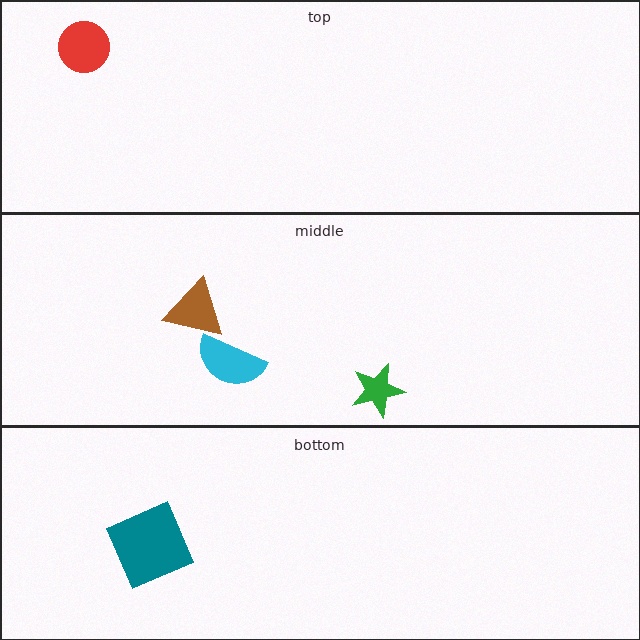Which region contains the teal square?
The bottom region.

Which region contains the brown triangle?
The middle region.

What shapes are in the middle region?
The green star, the brown triangle, the cyan semicircle.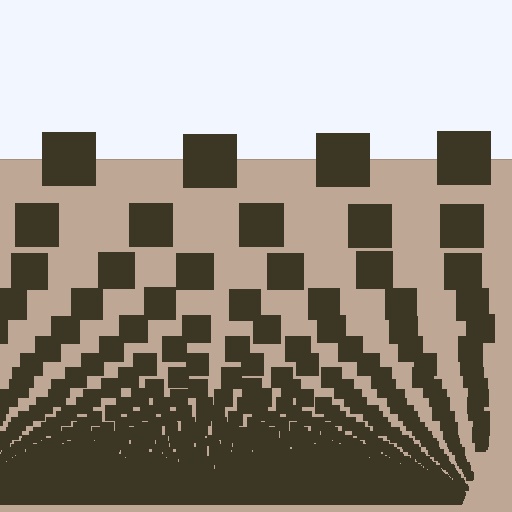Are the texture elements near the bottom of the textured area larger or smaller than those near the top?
Smaller. The gradient is inverted — elements near the bottom are smaller and denser.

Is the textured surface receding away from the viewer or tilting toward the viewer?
The surface appears to tilt toward the viewer. Texture elements get larger and sparser toward the top.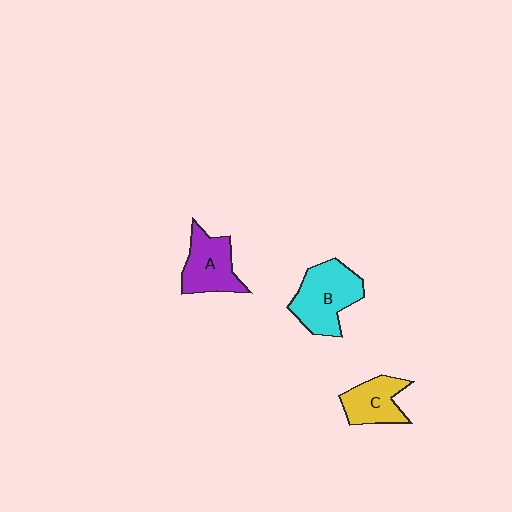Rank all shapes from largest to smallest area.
From largest to smallest: B (cyan), A (purple), C (yellow).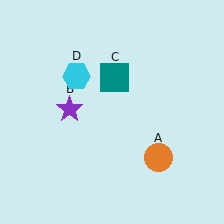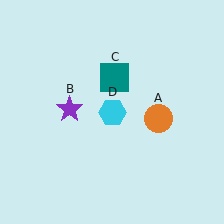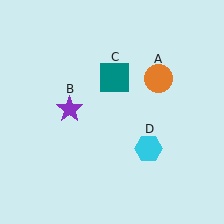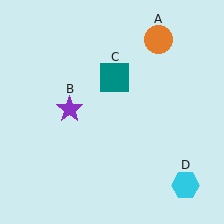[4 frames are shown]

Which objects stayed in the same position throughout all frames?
Purple star (object B) and teal square (object C) remained stationary.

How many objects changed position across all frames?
2 objects changed position: orange circle (object A), cyan hexagon (object D).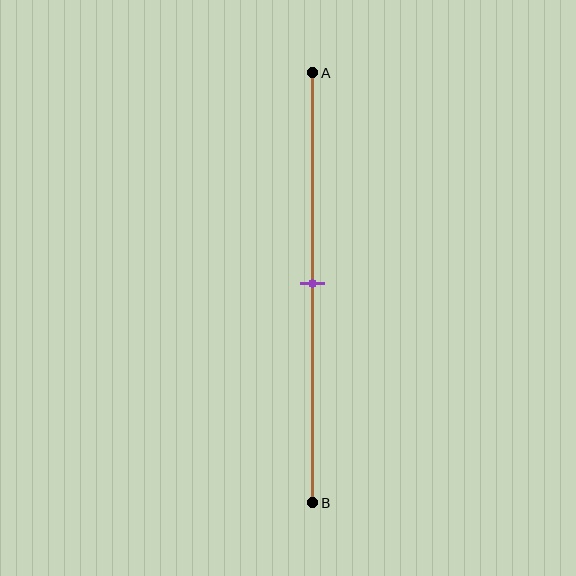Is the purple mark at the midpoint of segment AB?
Yes, the mark is approximately at the midpoint.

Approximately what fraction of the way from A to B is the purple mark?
The purple mark is approximately 50% of the way from A to B.